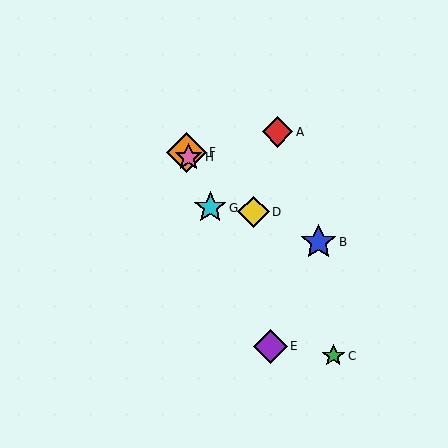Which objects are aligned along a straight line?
Objects E, F, G, H are aligned along a straight line.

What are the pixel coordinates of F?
Object F is at (186, 152).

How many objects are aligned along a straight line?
4 objects (E, F, G, H) are aligned along a straight line.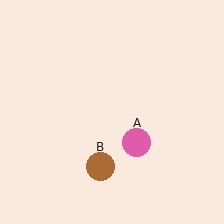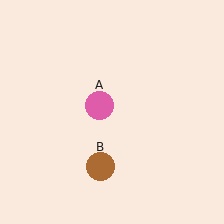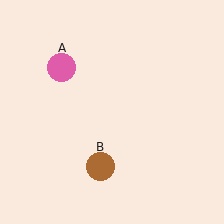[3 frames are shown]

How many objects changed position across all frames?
1 object changed position: pink circle (object A).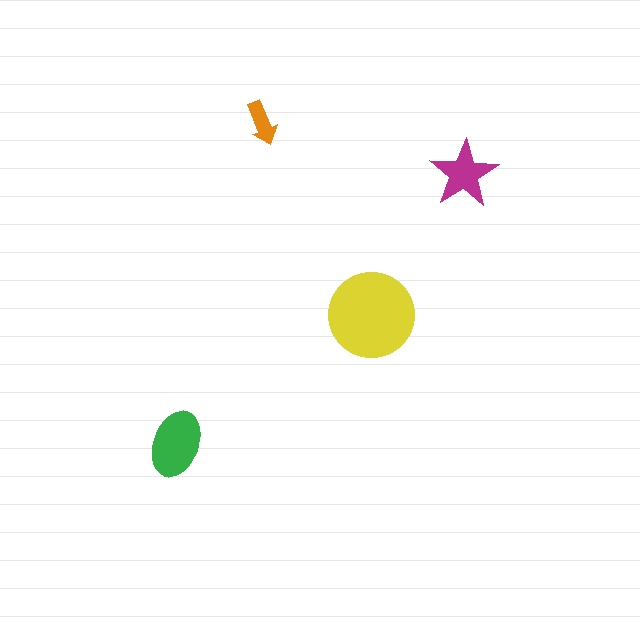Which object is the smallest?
The orange arrow.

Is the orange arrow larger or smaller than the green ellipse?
Smaller.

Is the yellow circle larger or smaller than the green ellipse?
Larger.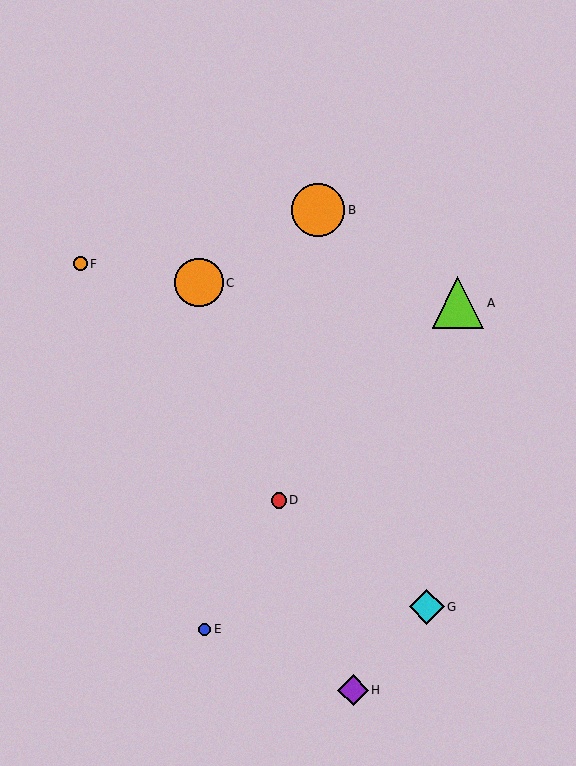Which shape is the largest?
The orange circle (labeled B) is the largest.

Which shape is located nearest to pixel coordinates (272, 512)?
The red circle (labeled D) at (279, 500) is nearest to that location.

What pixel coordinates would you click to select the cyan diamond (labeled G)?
Click at (427, 607) to select the cyan diamond G.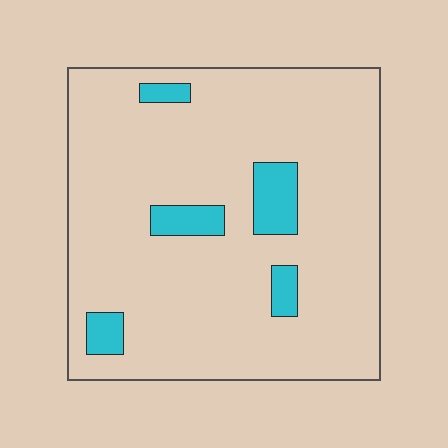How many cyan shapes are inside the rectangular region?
5.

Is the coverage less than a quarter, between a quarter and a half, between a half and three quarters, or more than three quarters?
Less than a quarter.